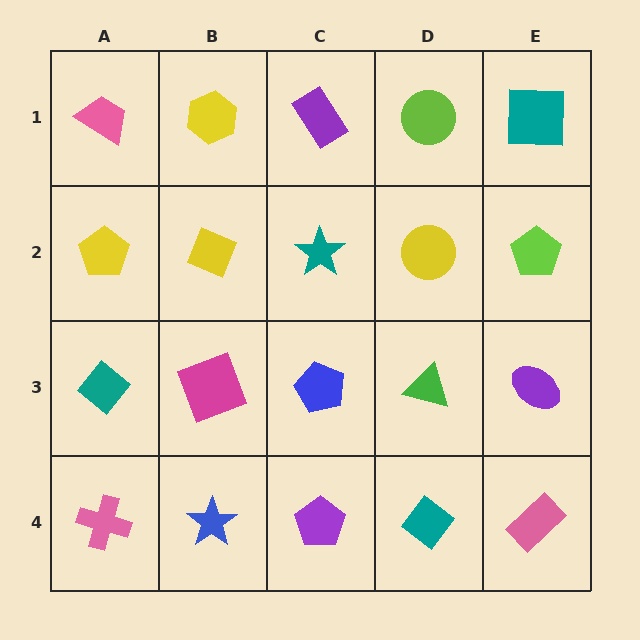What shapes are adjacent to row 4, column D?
A green triangle (row 3, column D), a purple pentagon (row 4, column C), a pink rectangle (row 4, column E).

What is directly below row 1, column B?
A yellow diamond.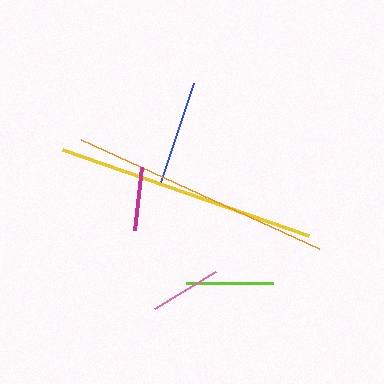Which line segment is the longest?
The orange line is the longest at approximately 262 pixels.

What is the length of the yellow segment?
The yellow segment is approximately 261 pixels long.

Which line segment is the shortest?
The magenta line is the shortest at approximately 64 pixels.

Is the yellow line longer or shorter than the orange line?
The orange line is longer than the yellow line.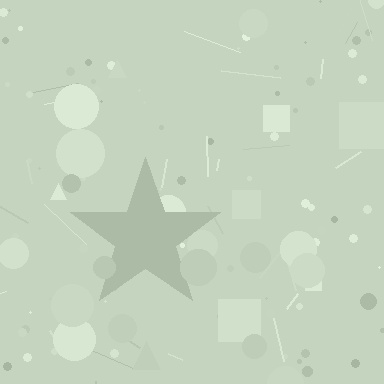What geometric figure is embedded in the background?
A star is embedded in the background.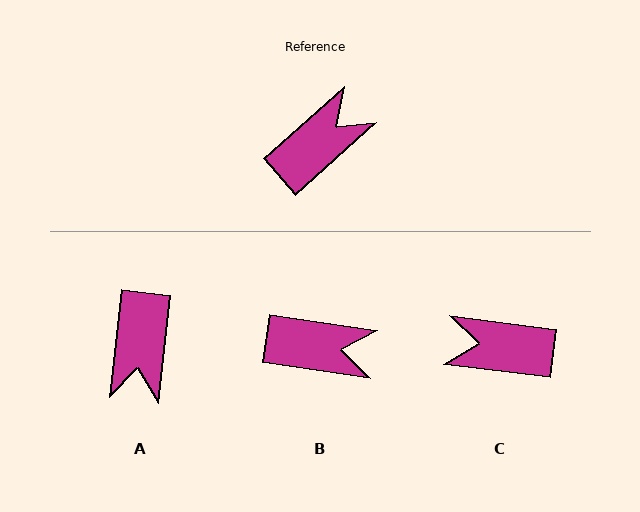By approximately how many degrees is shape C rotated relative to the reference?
Approximately 131 degrees counter-clockwise.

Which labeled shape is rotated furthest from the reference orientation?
A, about 139 degrees away.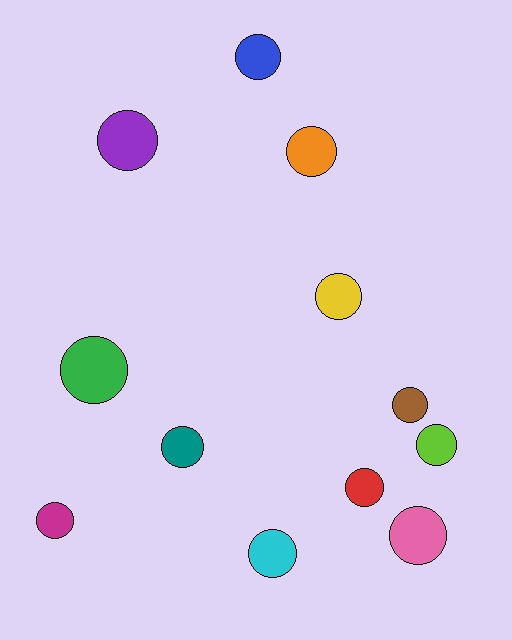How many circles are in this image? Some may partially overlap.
There are 12 circles.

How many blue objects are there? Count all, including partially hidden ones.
There is 1 blue object.